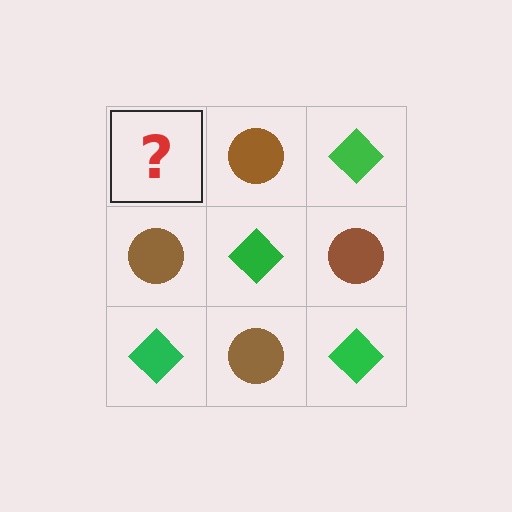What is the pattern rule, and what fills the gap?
The rule is that it alternates green diamond and brown circle in a checkerboard pattern. The gap should be filled with a green diamond.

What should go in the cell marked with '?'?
The missing cell should contain a green diamond.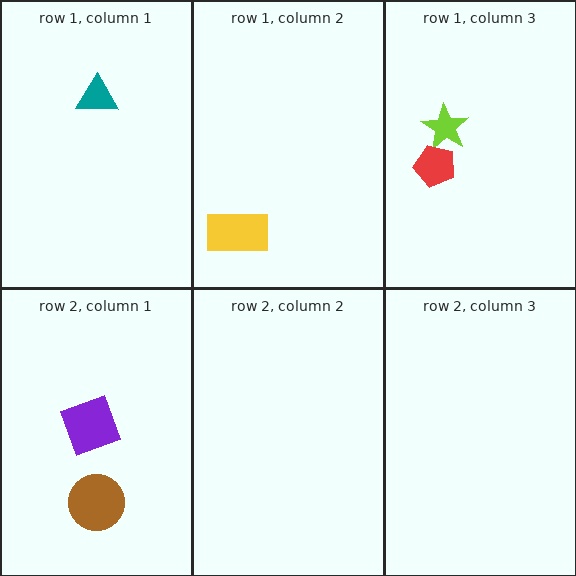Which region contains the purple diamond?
The row 2, column 1 region.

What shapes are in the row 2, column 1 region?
The brown circle, the purple diamond.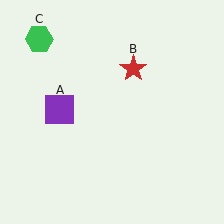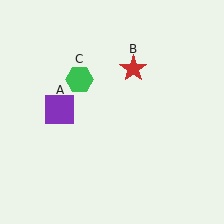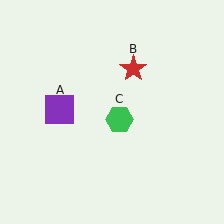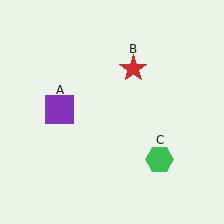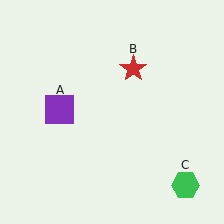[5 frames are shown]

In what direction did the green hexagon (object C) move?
The green hexagon (object C) moved down and to the right.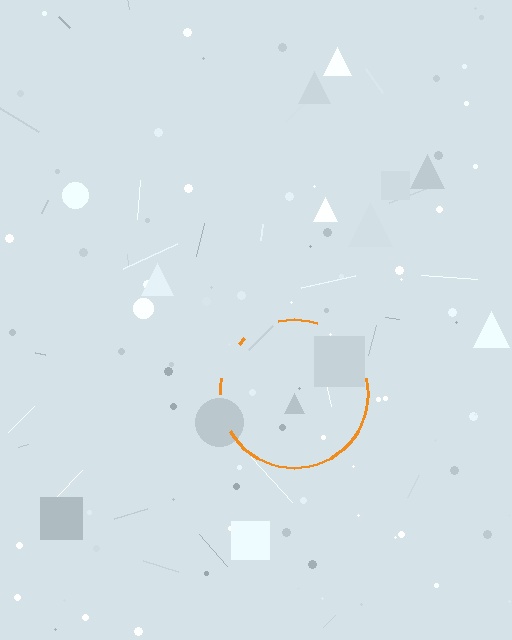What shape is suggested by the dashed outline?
The dashed outline suggests a circle.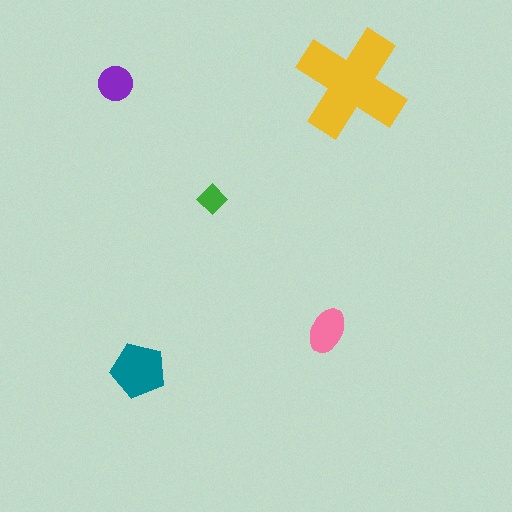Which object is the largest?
The yellow cross.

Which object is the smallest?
The green diamond.